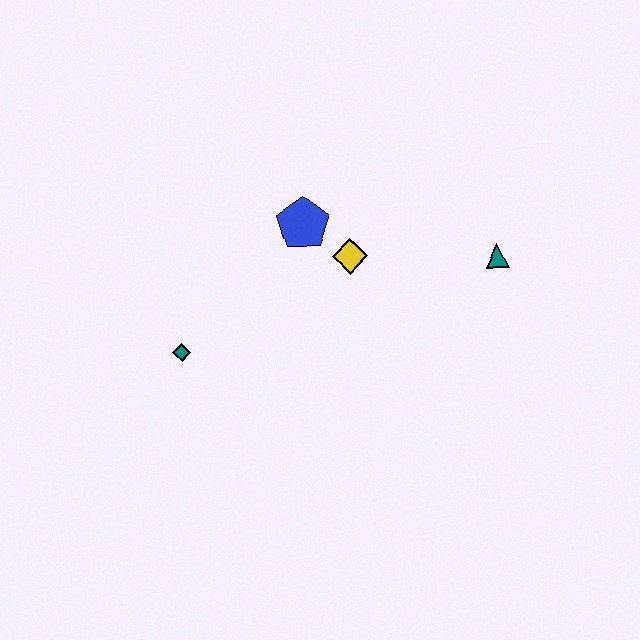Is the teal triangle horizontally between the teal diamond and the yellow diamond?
No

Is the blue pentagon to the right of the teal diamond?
Yes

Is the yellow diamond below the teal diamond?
No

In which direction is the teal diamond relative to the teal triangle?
The teal diamond is to the left of the teal triangle.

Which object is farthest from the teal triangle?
The teal diamond is farthest from the teal triangle.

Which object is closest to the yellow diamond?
The blue pentagon is closest to the yellow diamond.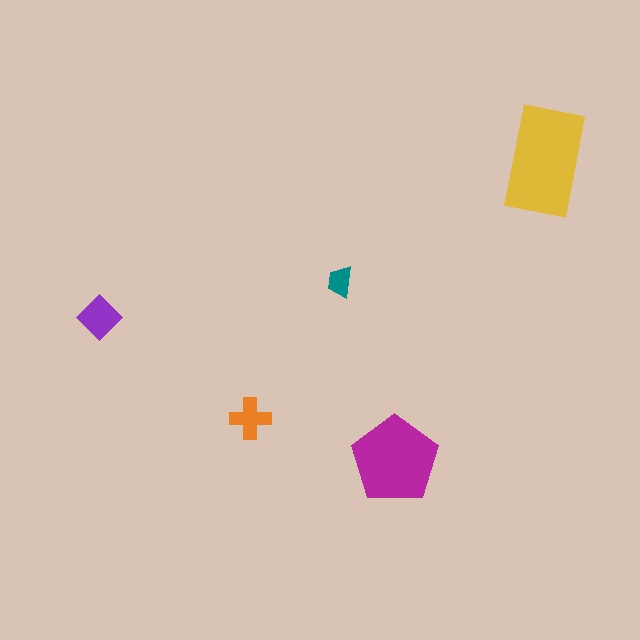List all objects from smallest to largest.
The teal trapezoid, the orange cross, the purple diamond, the magenta pentagon, the yellow rectangle.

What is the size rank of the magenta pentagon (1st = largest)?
2nd.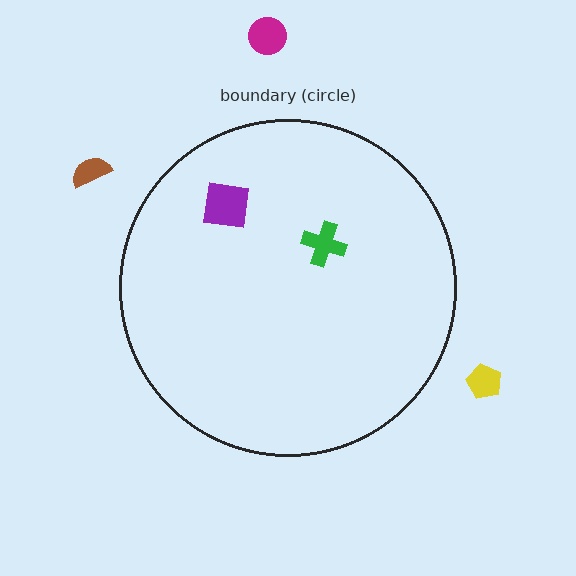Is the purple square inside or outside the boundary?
Inside.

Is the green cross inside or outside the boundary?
Inside.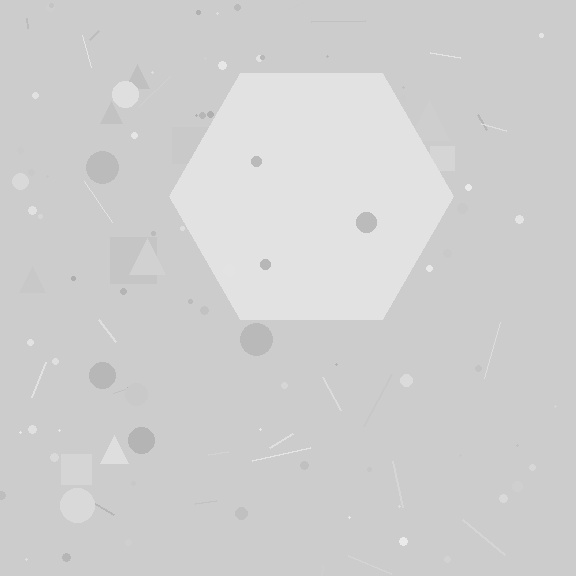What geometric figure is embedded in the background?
A hexagon is embedded in the background.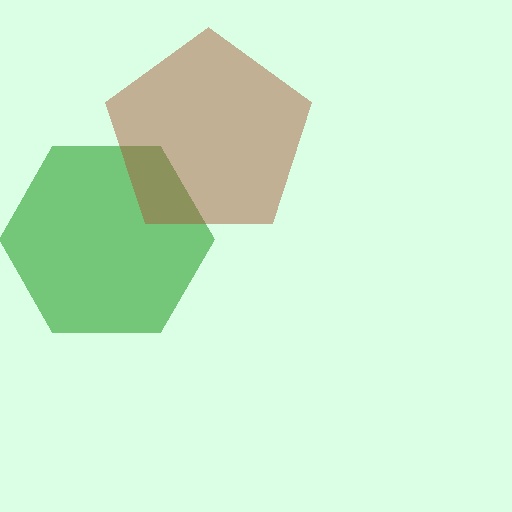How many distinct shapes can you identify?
There are 2 distinct shapes: a green hexagon, a brown pentagon.